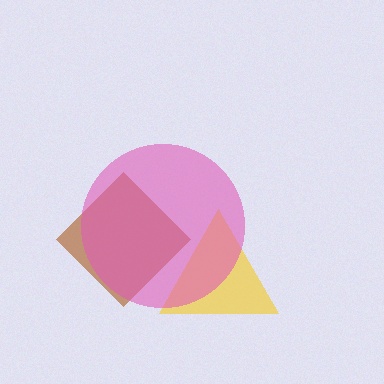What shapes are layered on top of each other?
The layered shapes are: a yellow triangle, a brown diamond, a pink circle.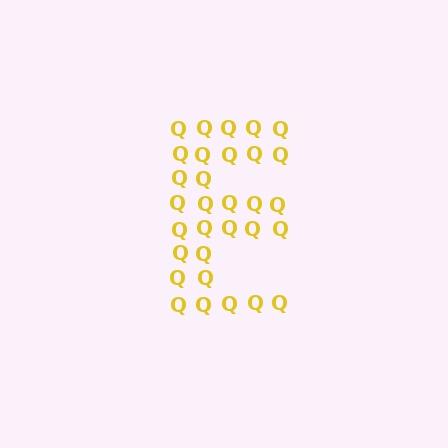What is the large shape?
The large shape is the letter E.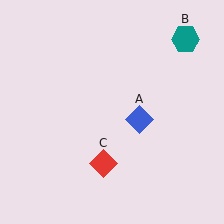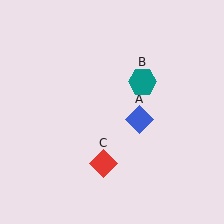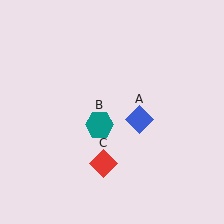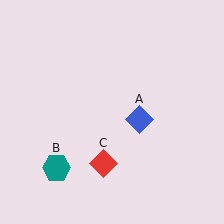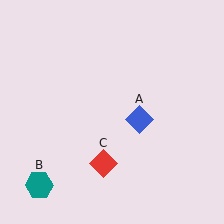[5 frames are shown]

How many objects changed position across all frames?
1 object changed position: teal hexagon (object B).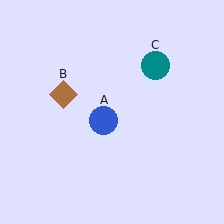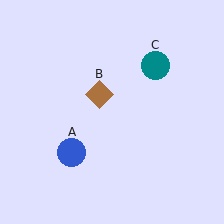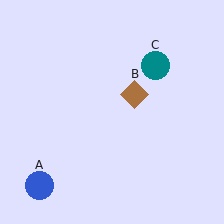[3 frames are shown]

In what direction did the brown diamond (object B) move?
The brown diamond (object B) moved right.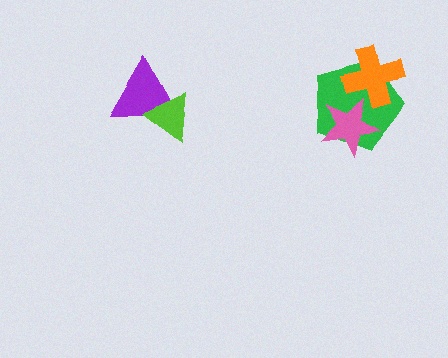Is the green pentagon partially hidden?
Yes, it is partially covered by another shape.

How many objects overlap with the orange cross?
2 objects overlap with the orange cross.